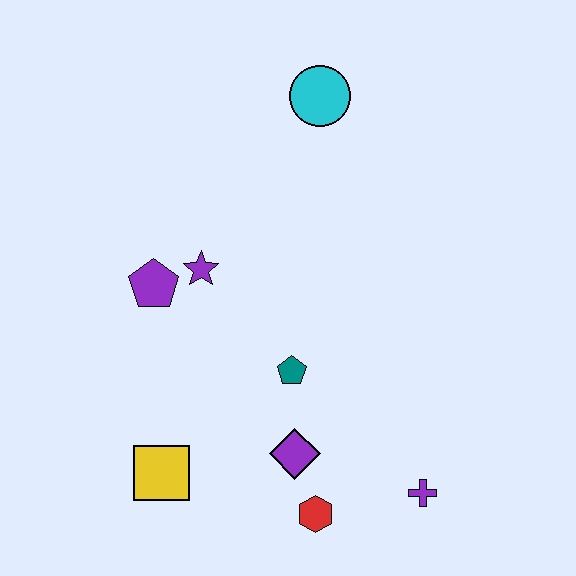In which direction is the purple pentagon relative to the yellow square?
The purple pentagon is above the yellow square.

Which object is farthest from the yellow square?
The cyan circle is farthest from the yellow square.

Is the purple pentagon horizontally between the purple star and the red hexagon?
No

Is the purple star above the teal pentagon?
Yes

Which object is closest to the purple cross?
The red hexagon is closest to the purple cross.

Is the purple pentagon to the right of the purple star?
No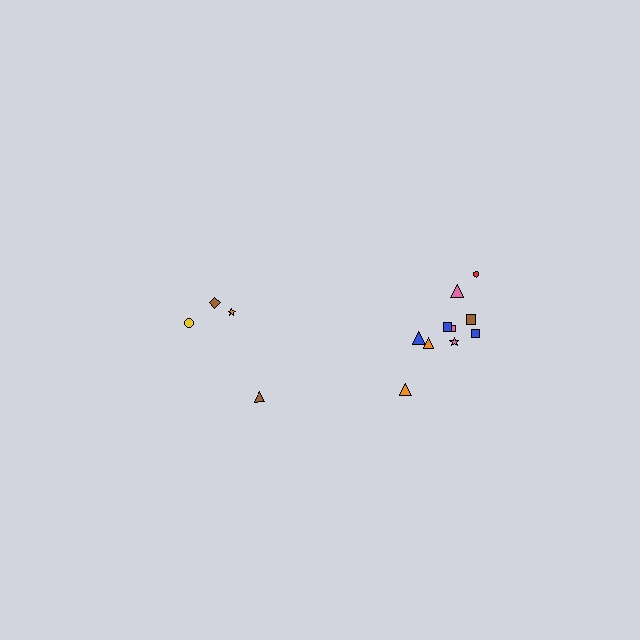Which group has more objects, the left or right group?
The right group.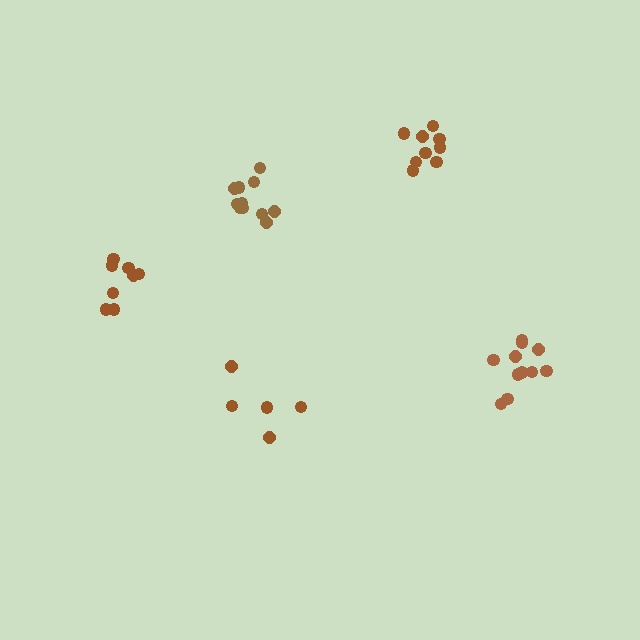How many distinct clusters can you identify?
There are 5 distinct clusters.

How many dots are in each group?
Group 1: 5 dots, Group 2: 11 dots, Group 3: 8 dots, Group 4: 11 dots, Group 5: 9 dots (44 total).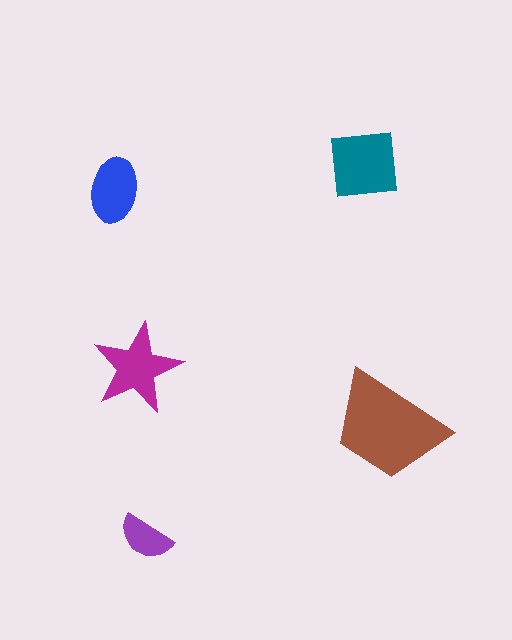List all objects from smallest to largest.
The purple semicircle, the blue ellipse, the magenta star, the teal square, the brown trapezoid.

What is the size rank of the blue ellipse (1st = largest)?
4th.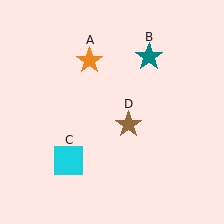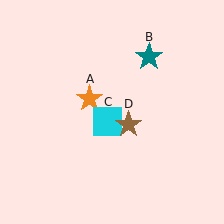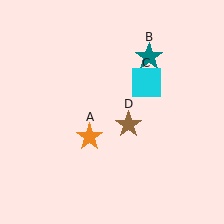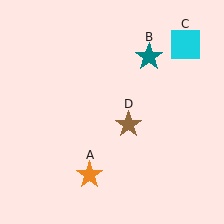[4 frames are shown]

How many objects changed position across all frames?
2 objects changed position: orange star (object A), cyan square (object C).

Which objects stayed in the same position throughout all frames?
Teal star (object B) and brown star (object D) remained stationary.